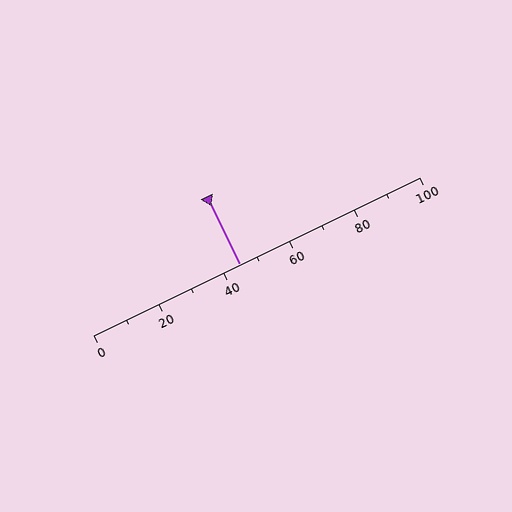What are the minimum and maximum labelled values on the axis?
The axis runs from 0 to 100.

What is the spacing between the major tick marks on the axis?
The major ticks are spaced 20 apart.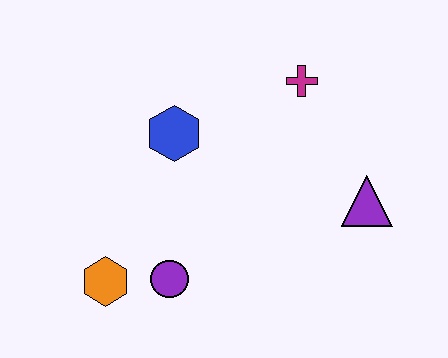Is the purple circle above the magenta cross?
No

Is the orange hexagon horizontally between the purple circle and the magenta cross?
No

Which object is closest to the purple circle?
The orange hexagon is closest to the purple circle.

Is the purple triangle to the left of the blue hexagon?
No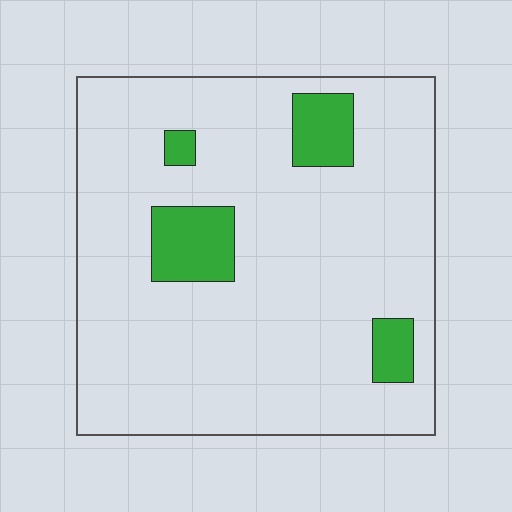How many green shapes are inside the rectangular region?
4.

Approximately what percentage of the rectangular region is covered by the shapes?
Approximately 10%.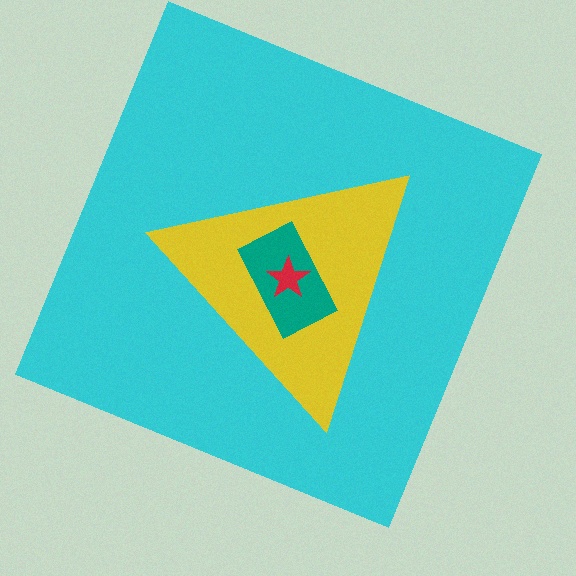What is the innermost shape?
The red star.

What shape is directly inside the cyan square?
The yellow triangle.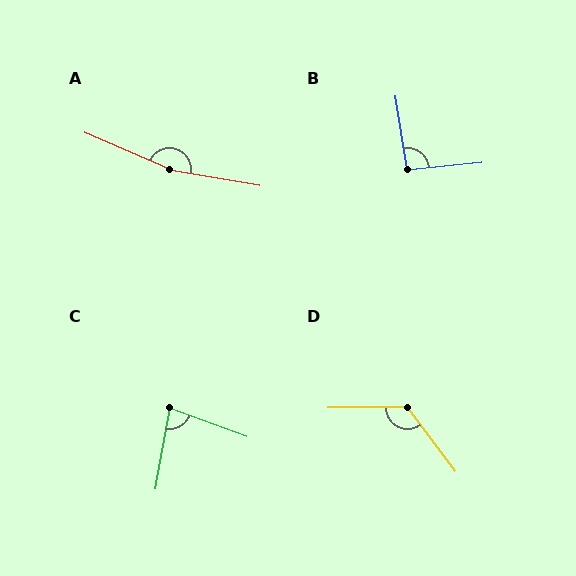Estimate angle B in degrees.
Approximately 93 degrees.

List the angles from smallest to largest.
C (79°), B (93°), D (126°), A (166°).